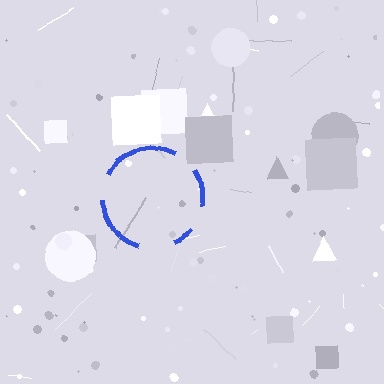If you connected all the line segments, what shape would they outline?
They would outline a circle.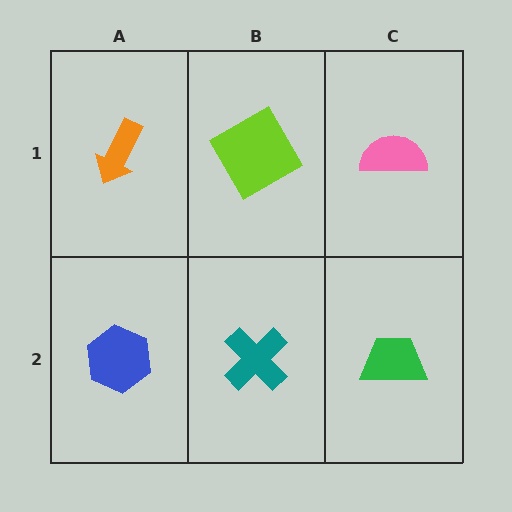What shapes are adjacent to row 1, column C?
A green trapezoid (row 2, column C), a lime square (row 1, column B).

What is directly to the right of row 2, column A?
A teal cross.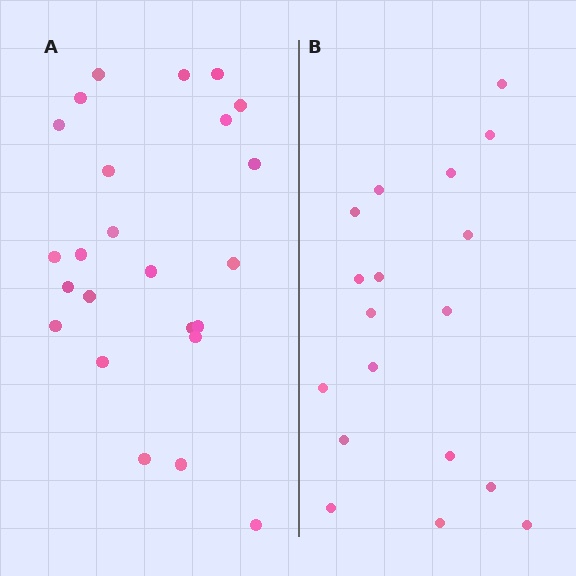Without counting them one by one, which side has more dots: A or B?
Region A (the left region) has more dots.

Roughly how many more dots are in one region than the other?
Region A has about 6 more dots than region B.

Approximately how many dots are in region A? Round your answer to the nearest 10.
About 20 dots. (The exact count is 24, which rounds to 20.)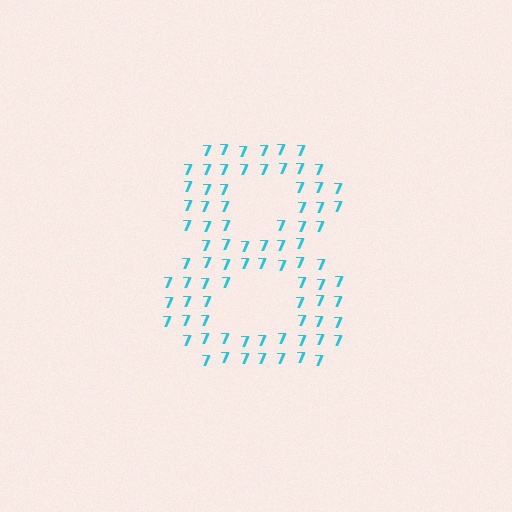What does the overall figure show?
The overall figure shows the digit 8.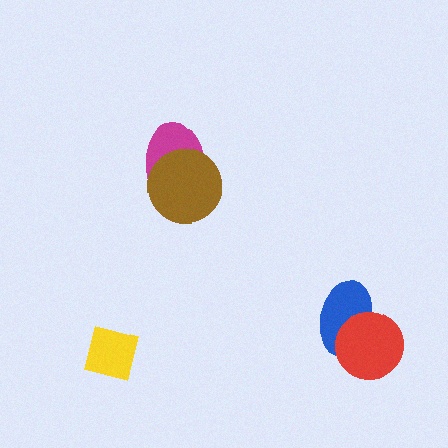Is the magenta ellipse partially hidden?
Yes, it is partially covered by another shape.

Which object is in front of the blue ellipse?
The red circle is in front of the blue ellipse.